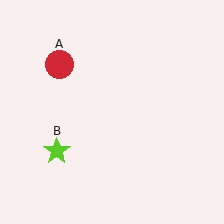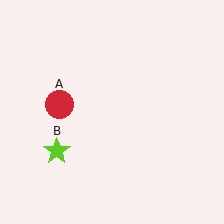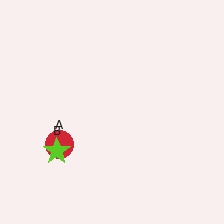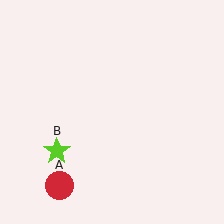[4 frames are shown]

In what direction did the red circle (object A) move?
The red circle (object A) moved down.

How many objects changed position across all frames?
1 object changed position: red circle (object A).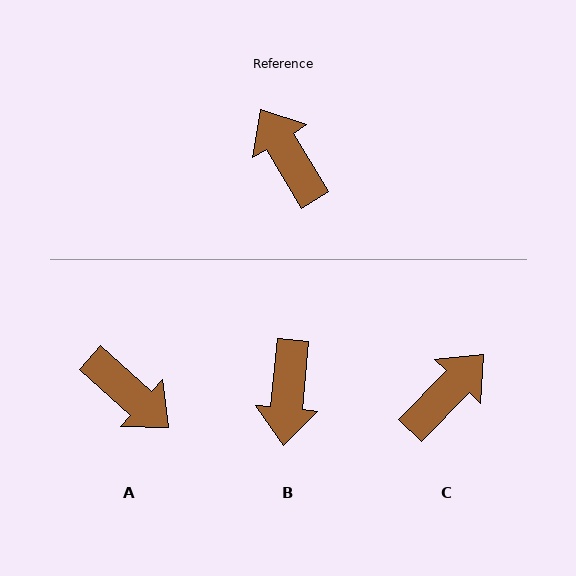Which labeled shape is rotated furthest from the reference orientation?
A, about 163 degrees away.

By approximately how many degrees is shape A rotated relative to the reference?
Approximately 163 degrees clockwise.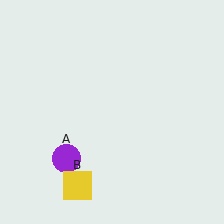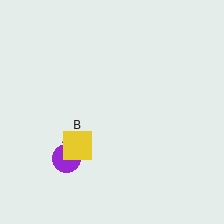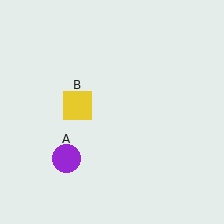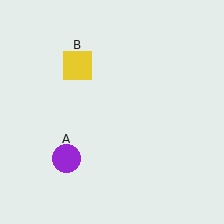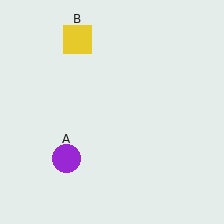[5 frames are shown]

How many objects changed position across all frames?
1 object changed position: yellow square (object B).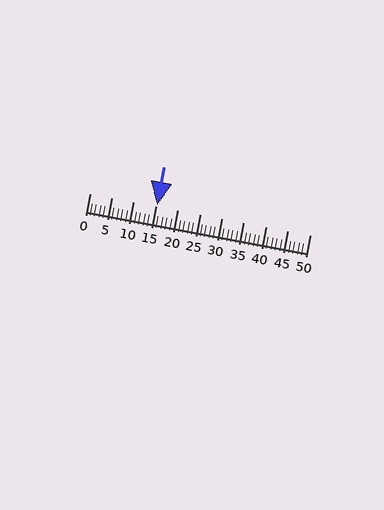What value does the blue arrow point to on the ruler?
The blue arrow points to approximately 15.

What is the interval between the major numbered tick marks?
The major tick marks are spaced 5 units apart.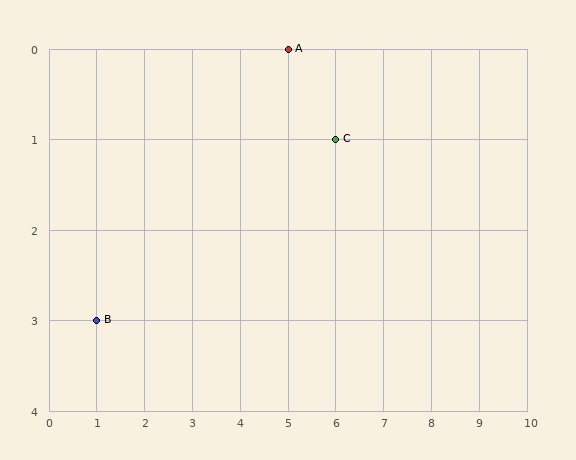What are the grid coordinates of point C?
Point C is at grid coordinates (6, 1).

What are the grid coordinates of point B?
Point B is at grid coordinates (1, 3).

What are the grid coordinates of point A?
Point A is at grid coordinates (5, 0).